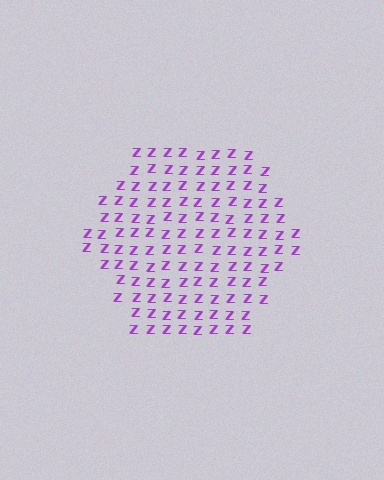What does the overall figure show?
The overall figure shows a hexagon.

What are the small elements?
The small elements are letter Z's.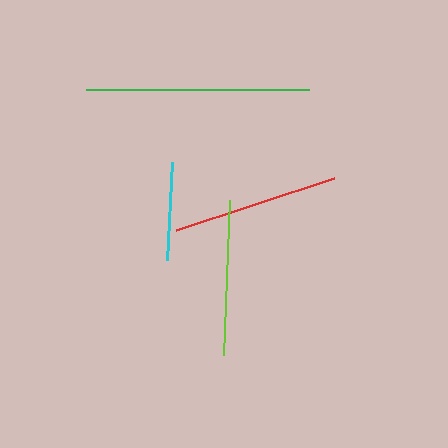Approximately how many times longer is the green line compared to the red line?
The green line is approximately 1.3 times the length of the red line.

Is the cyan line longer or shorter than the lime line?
The lime line is longer than the cyan line.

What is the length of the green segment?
The green segment is approximately 223 pixels long.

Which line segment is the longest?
The green line is the longest at approximately 223 pixels.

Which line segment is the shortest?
The cyan line is the shortest at approximately 99 pixels.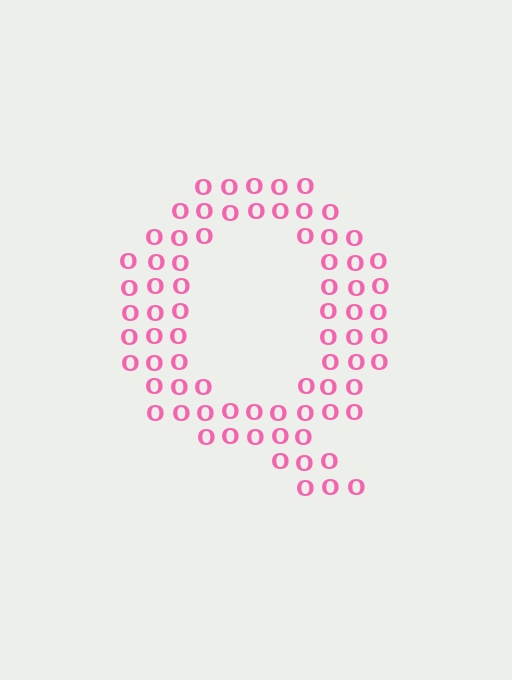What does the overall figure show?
The overall figure shows the letter Q.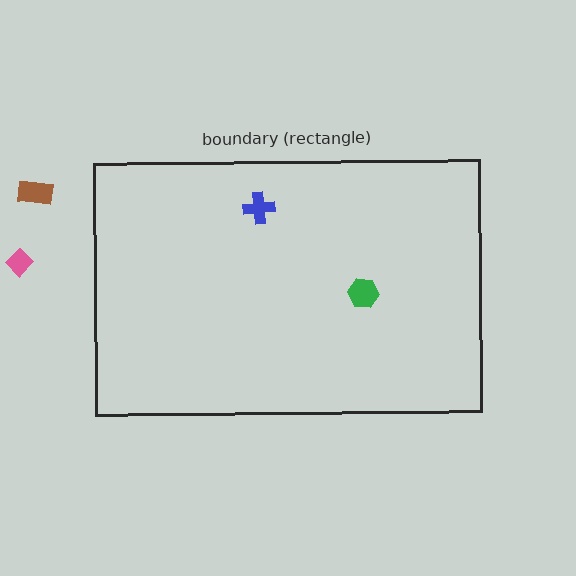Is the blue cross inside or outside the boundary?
Inside.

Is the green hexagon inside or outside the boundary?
Inside.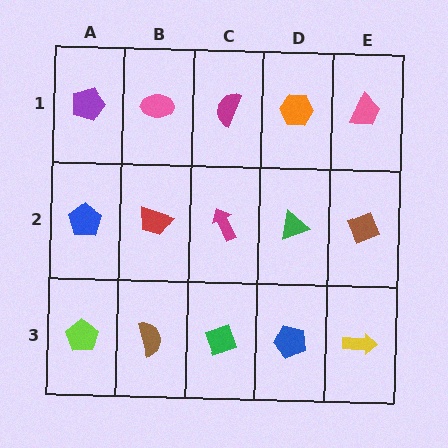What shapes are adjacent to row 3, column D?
A green triangle (row 2, column D), a green diamond (row 3, column C), a yellow arrow (row 3, column E).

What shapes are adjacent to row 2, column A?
A purple pentagon (row 1, column A), a lime pentagon (row 3, column A), a red trapezoid (row 2, column B).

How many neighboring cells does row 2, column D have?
4.